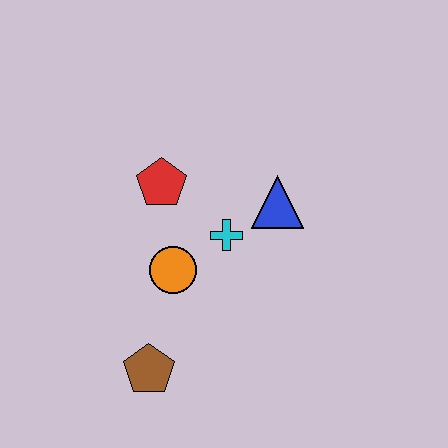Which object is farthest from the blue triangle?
The brown pentagon is farthest from the blue triangle.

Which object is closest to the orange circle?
The cyan cross is closest to the orange circle.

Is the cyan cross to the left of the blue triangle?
Yes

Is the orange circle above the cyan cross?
No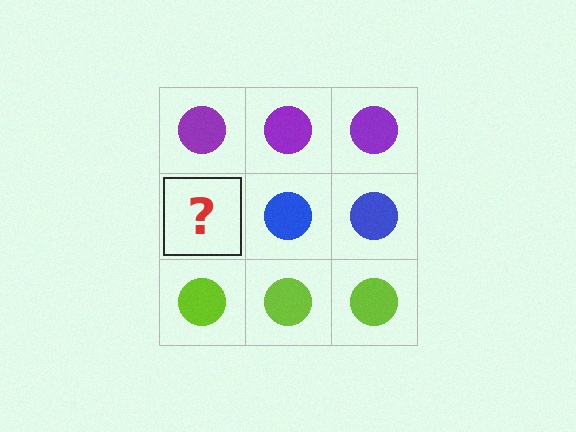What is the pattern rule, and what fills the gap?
The rule is that each row has a consistent color. The gap should be filled with a blue circle.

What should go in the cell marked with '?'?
The missing cell should contain a blue circle.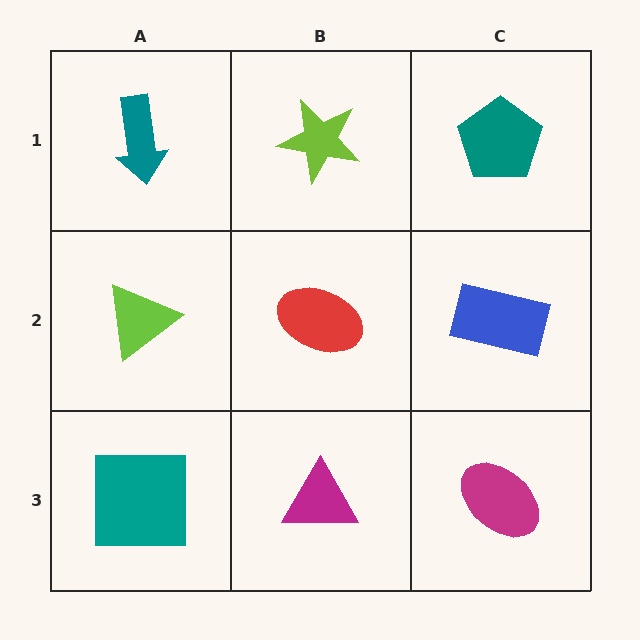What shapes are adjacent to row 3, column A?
A lime triangle (row 2, column A), a magenta triangle (row 3, column B).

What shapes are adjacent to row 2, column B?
A lime star (row 1, column B), a magenta triangle (row 3, column B), a lime triangle (row 2, column A), a blue rectangle (row 2, column C).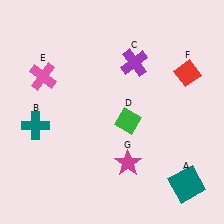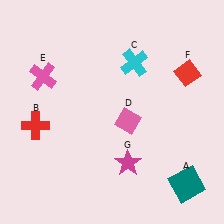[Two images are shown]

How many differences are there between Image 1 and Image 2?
There are 3 differences between the two images.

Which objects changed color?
B changed from teal to red. C changed from purple to cyan. D changed from green to pink.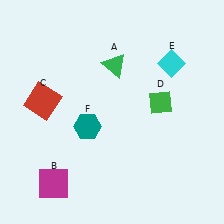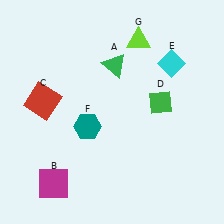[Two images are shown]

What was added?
A lime triangle (G) was added in Image 2.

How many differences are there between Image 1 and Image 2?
There is 1 difference between the two images.